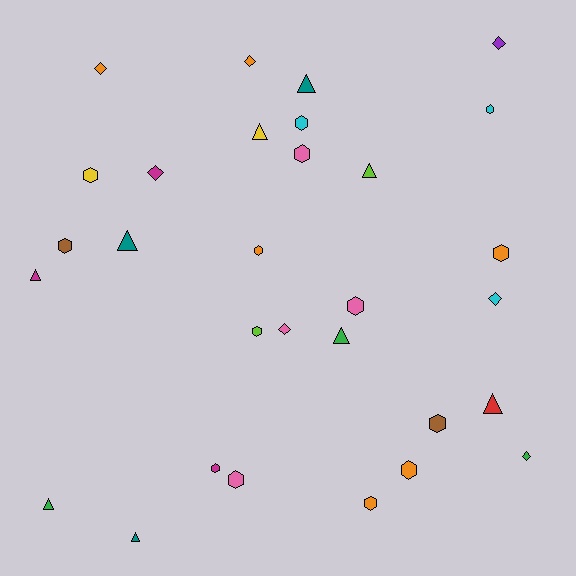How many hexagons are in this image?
There are 14 hexagons.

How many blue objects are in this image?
There are no blue objects.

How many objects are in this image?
There are 30 objects.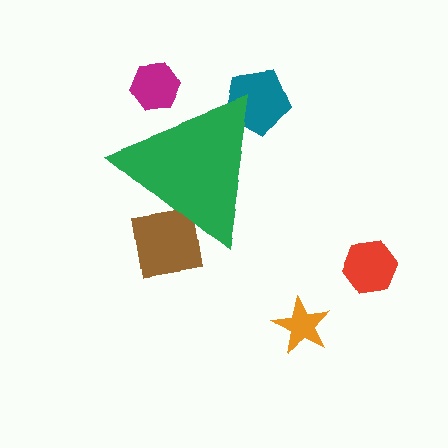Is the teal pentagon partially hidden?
Yes, the teal pentagon is partially hidden behind the green triangle.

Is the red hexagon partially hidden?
No, the red hexagon is fully visible.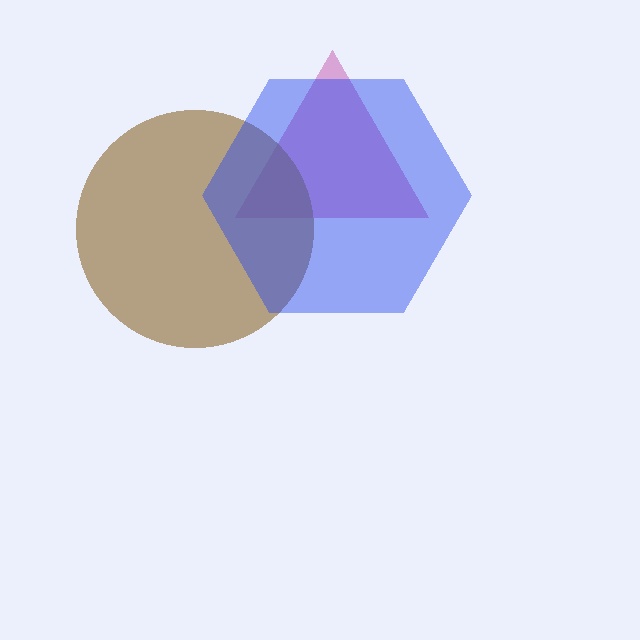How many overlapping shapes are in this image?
There are 3 overlapping shapes in the image.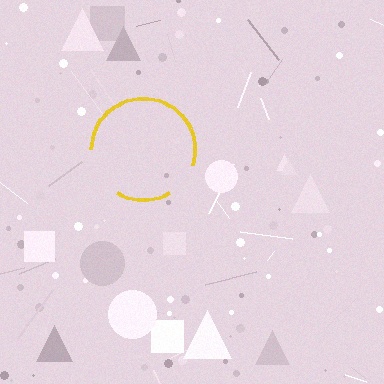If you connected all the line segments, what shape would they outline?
They would outline a circle.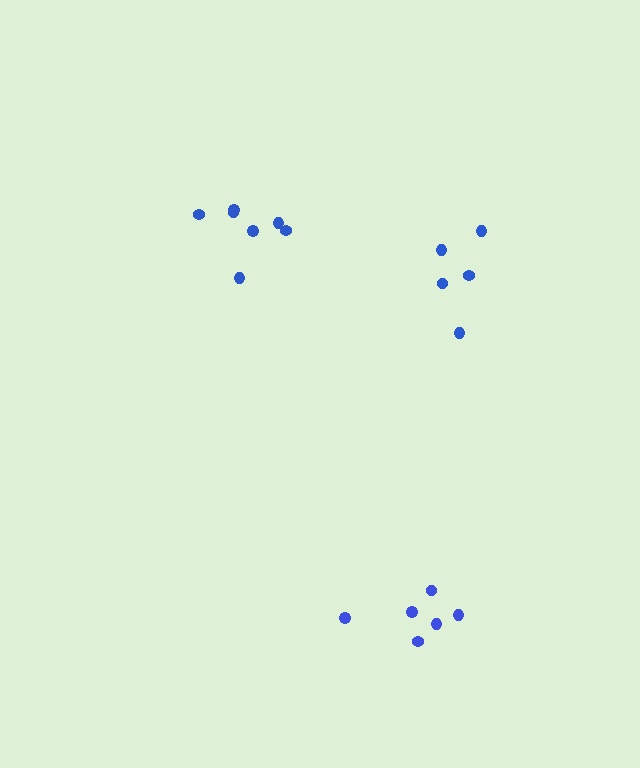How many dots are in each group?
Group 1: 6 dots, Group 2: 7 dots, Group 3: 5 dots (18 total).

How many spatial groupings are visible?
There are 3 spatial groupings.